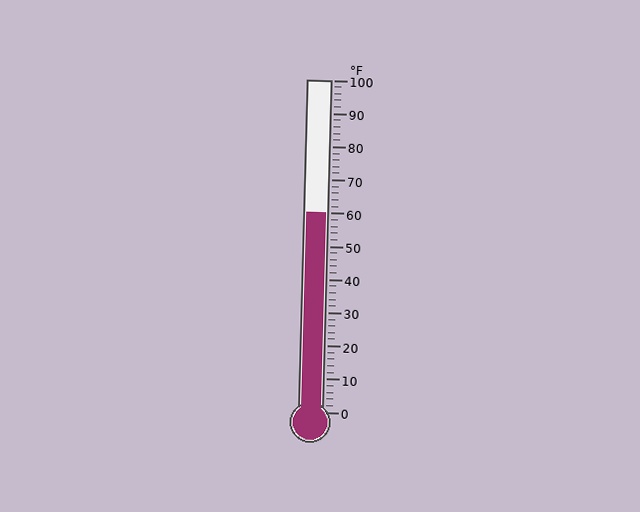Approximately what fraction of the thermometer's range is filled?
The thermometer is filled to approximately 60% of its range.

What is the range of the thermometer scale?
The thermometer scale ranges from 0°F to 100°F.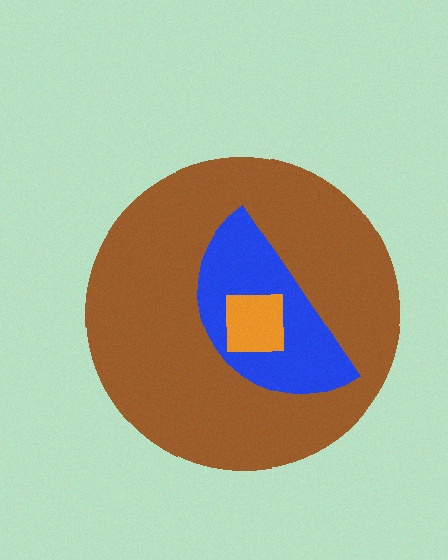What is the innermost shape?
The orange square.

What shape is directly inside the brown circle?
The blue semicircle.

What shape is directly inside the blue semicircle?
The orange square.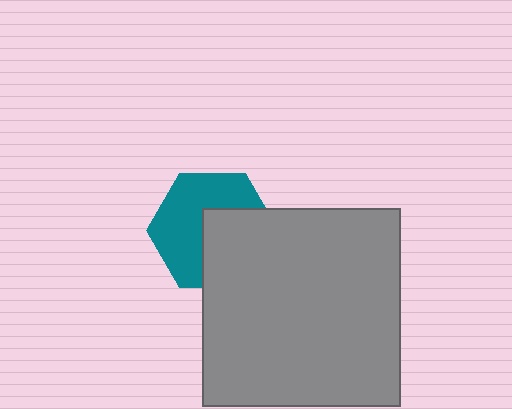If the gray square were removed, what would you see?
You would see the complete teal hexagon.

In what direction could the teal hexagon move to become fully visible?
The teal hexagon could move toward the upper-left. That would shift it out from behind the gray square entirely.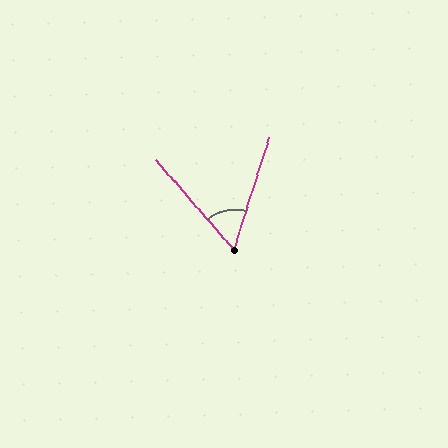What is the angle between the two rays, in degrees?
Approximately 58 degrees.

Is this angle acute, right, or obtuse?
It is acute.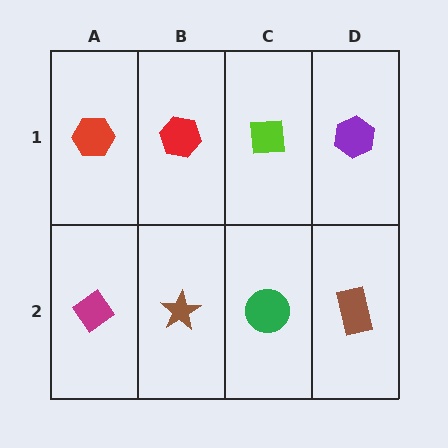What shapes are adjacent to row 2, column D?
A purple hexagon (row 1, column D), a green circle (row 2, column C).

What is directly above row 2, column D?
A purple hexagon.